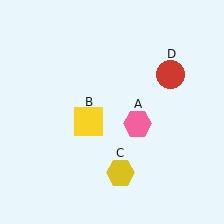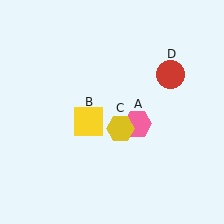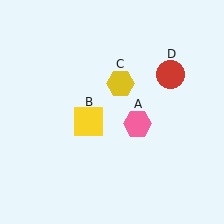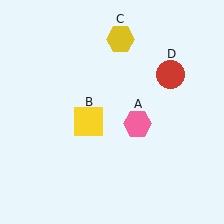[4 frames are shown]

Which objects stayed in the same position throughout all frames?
Pink hexagon (object A) and yellow square (object B) and red circle (object D) remained stationary.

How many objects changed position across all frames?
1 object changed position: yellow hexagon (object C).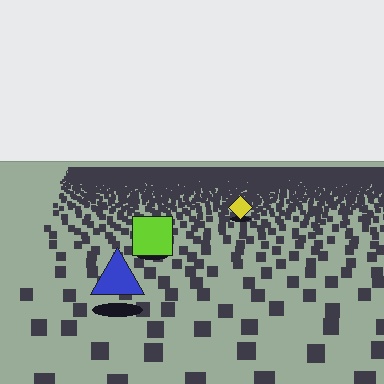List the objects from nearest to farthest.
From nearest to farthest: the blue triangle, the lime square, the yellow diamond.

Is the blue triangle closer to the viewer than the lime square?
Yes. The blue triangle is closer — you can tell from the texture gradient: the ground texture is coarser near it.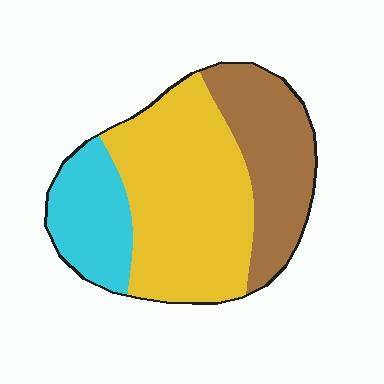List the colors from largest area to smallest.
From largest to smallest: yellow, brown, cyan.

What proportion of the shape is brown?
Brown covers roughly 30% of the shape.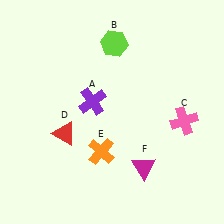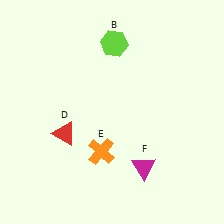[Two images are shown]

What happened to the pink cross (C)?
The pink cross (C) was removed in Image 2. It was in the bottom-right area of Image 1.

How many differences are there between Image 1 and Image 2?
There are 2 differences between the two images.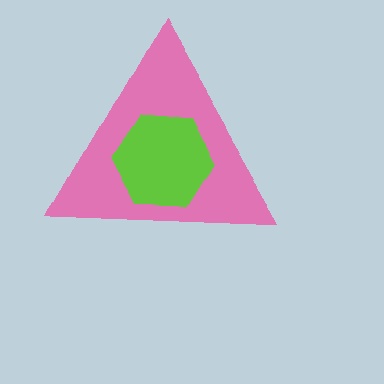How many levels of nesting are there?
2.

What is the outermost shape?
The pink triangle.